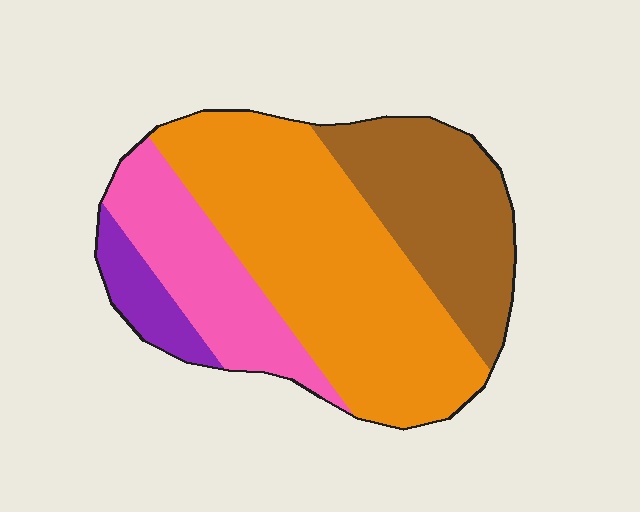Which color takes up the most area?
Orange, at roughly 50%.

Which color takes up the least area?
Purple, at roughly 5%.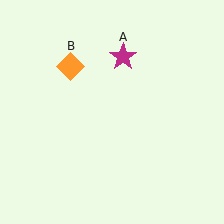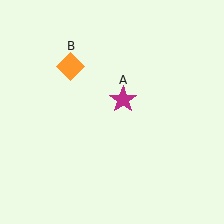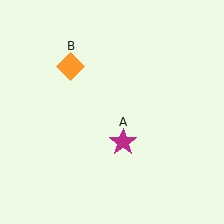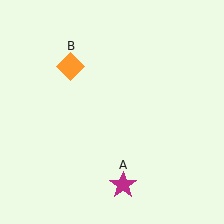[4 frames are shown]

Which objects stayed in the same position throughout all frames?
Orange diamond (object B) remained stationary.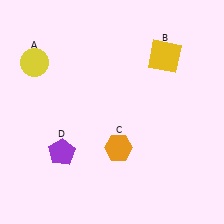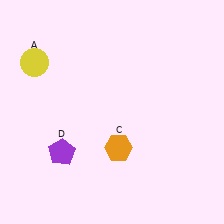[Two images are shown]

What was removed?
The yellow square (B) was removed in Image 2.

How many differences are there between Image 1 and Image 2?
There is 1 difference between the two images.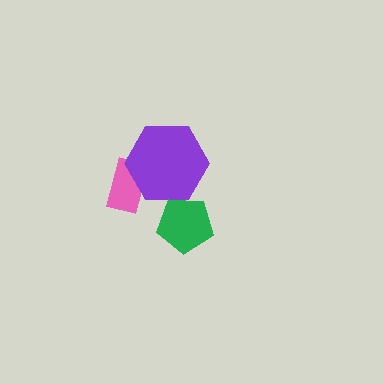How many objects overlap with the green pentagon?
1 object overlaps with the green pentagon.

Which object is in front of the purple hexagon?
The green pentagon is in front of the purple hexagon.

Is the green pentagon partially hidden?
No, no other shape covers it.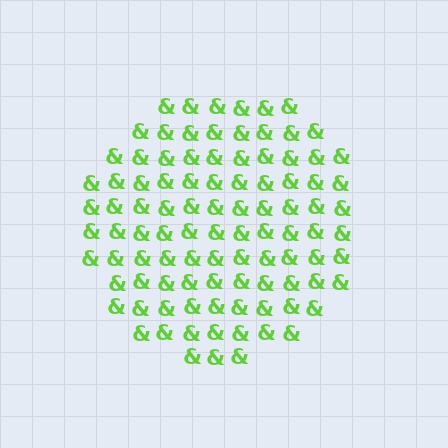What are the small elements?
The small elements are ampersands.